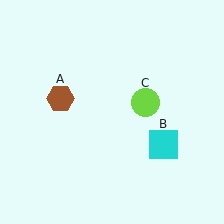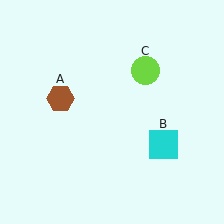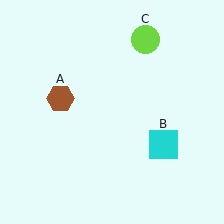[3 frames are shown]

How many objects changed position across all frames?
1 object changed position: lime circle (object C).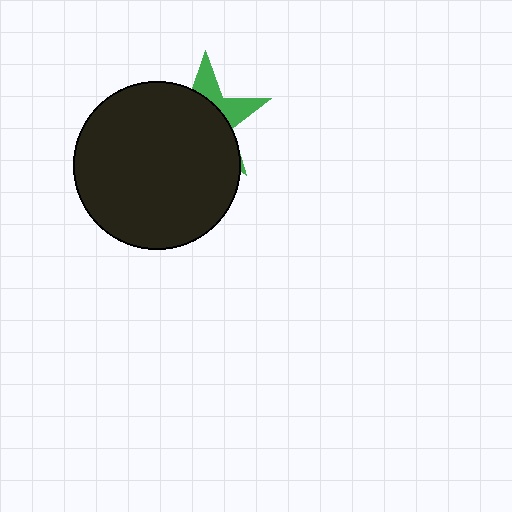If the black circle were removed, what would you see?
You would see the complete green star.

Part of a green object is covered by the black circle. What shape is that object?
It is a star.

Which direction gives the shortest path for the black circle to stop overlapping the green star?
Moving toward the lower-left gives the shortest separation.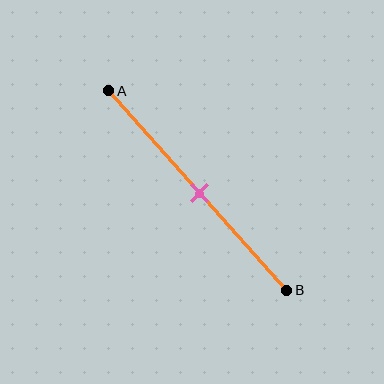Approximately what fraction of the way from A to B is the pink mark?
The pink mark is approximately 50% of the way from A to B.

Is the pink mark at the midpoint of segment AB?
Yes, the mark is approximately at the midpoint.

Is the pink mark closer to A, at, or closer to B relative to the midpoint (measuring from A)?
The pink mark is approximately at the midpoint of segment AB.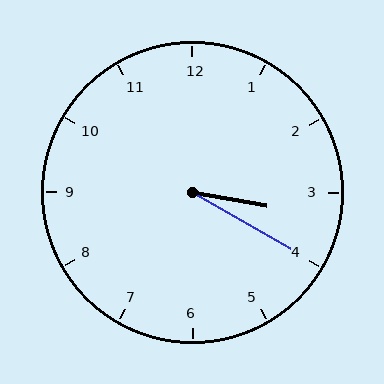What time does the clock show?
3:20.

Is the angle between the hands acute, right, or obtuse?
It is acute.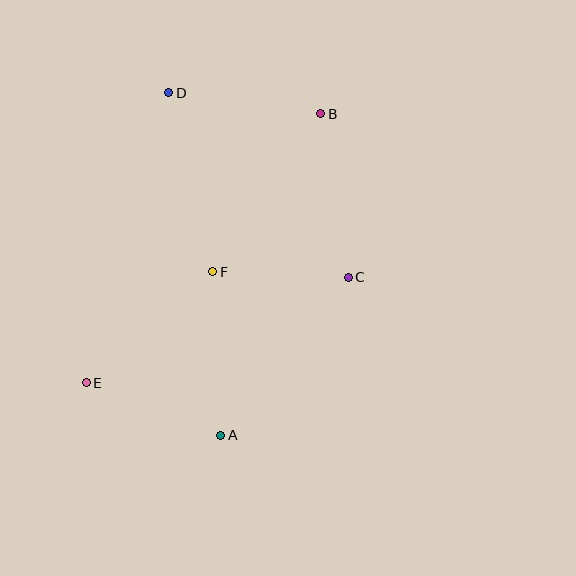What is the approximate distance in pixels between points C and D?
The distance between C and D is approximately 257 pixels.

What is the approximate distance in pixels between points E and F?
The distance between E and F is approximately 168 pixels.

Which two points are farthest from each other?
Points B and E are farthest from each other.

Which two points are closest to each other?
Points C and F are closest to each other.